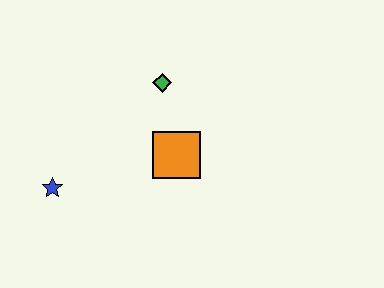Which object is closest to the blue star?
The orange square is closest to the blue star.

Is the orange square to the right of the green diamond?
Yes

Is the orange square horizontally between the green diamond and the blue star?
No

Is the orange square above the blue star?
Yes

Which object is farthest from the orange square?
The blue star is farthest from the orange square.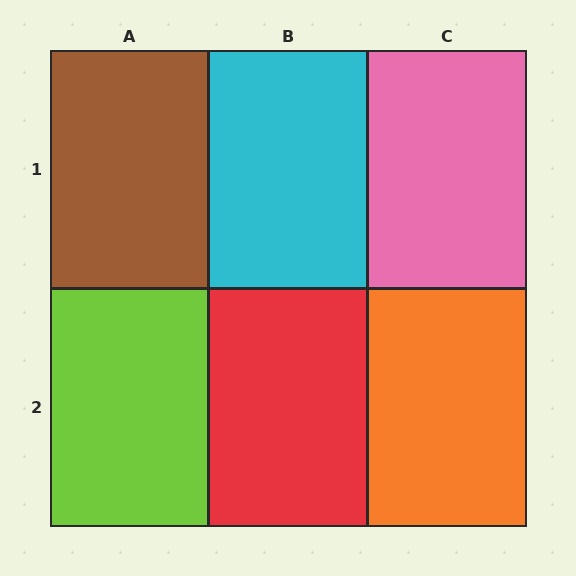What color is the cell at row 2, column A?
Lime.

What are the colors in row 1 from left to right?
Brown, cyan, pink.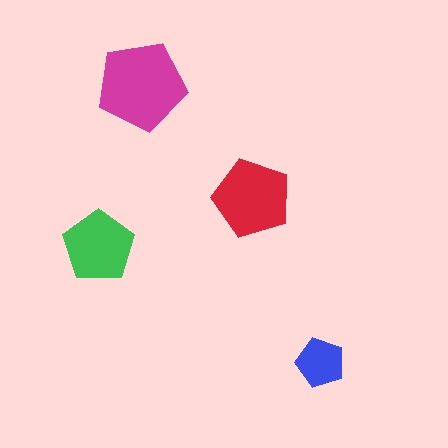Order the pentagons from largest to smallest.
the magenta one, the red one, the green one, the blue one.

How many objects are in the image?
There are 4 objects in the image.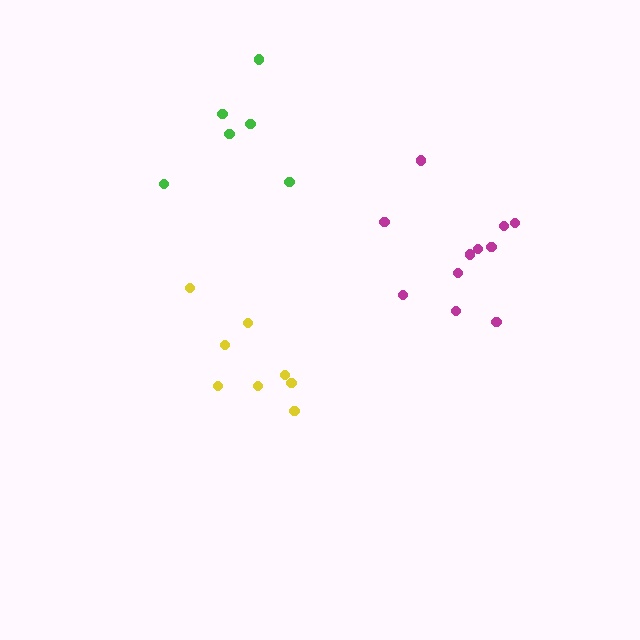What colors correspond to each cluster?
The clusters are colored: green, magenta, yellow.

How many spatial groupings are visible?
There are 3 spatial groupings.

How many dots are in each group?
Group 1: 6 dots, Group 2: 11 dots, Group 3: 8 dots (25 total).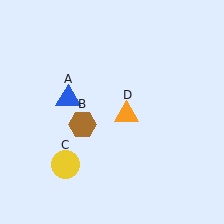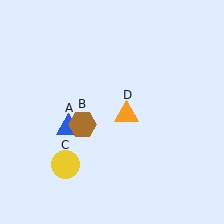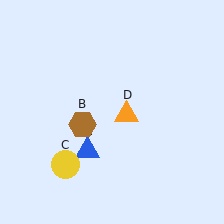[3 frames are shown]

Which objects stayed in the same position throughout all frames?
Brown hexagon (object B) and yellow circle (object C) and orange triangle (object D) remained stationary.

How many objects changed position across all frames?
1 object changed position: blue triangle (object A).